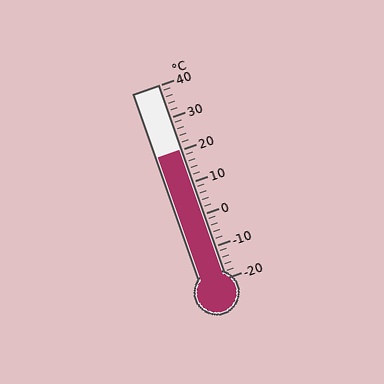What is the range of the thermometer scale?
The thermometer scale ranges from -20°C to 40°C.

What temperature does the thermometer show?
The thermometer shows approximately 20°C.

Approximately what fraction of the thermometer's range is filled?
The thermometer is filled to approximately 65% of its range.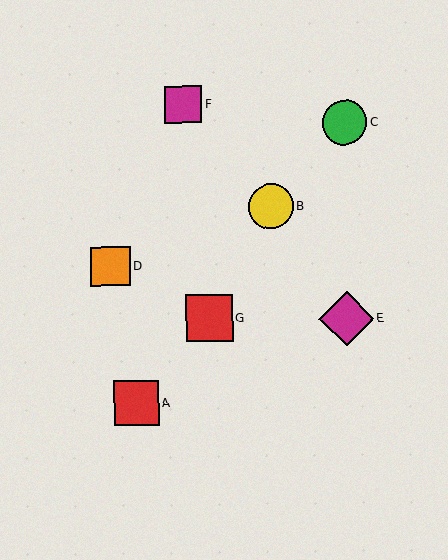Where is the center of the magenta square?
The center of the magenta square is at (183, 105).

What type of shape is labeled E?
Shape E is a magenta diamond.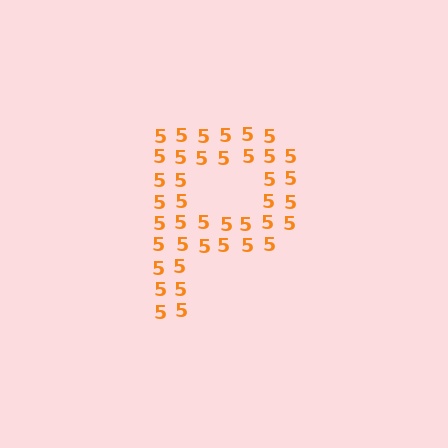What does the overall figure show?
The overall figure shows the letter P.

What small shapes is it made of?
It is made of small digit 5's.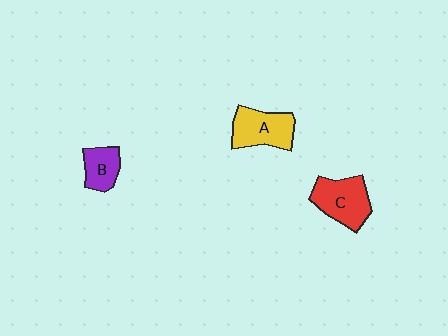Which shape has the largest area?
Shape C (red).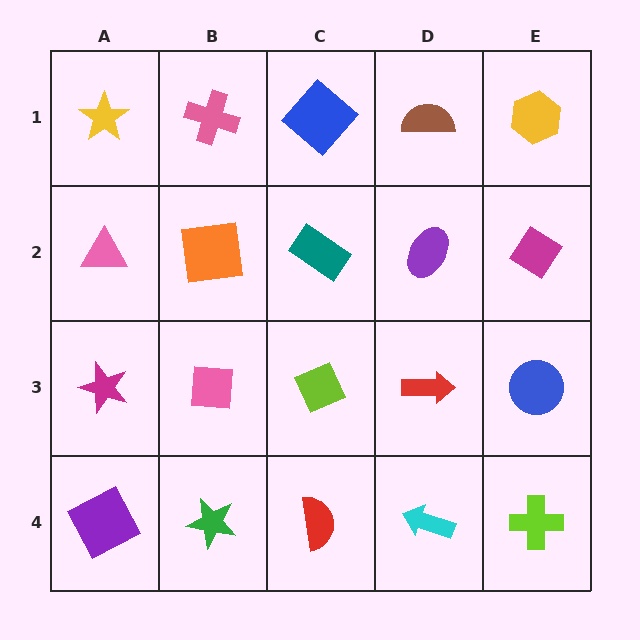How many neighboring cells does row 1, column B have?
3.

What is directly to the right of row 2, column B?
A teal rectangle.